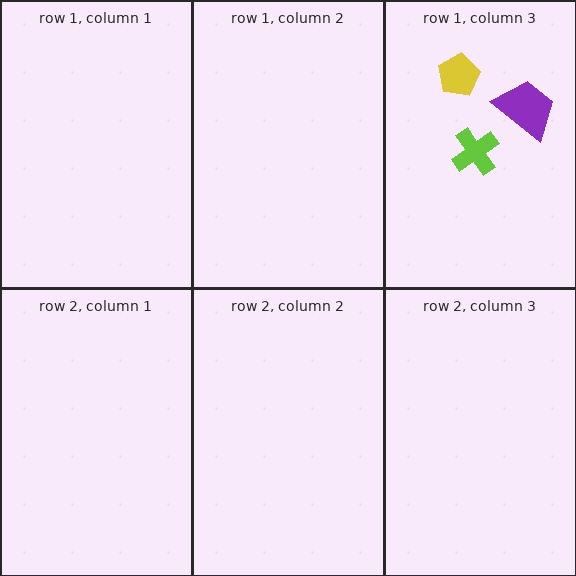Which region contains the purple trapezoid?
The row 1, column 3 region.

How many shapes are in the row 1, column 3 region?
3.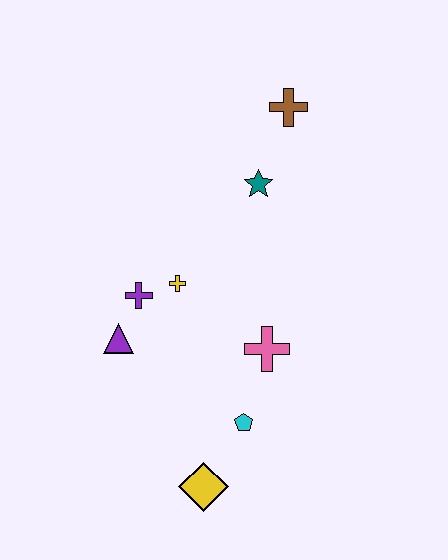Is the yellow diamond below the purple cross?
Yes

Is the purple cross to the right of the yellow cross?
No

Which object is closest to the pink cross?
The cyan pentagon is closest to the pink cross.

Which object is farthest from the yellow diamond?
The brown cross is farthest from the yellow diamond.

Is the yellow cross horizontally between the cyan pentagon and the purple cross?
Yes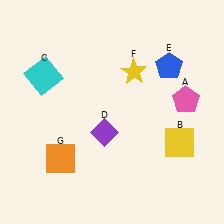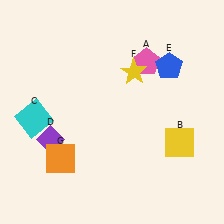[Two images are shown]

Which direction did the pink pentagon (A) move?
The pink pentagon (A) moved left.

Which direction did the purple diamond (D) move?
The purple diamond (D) moved left.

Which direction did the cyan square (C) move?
The cyan square (C) moved down.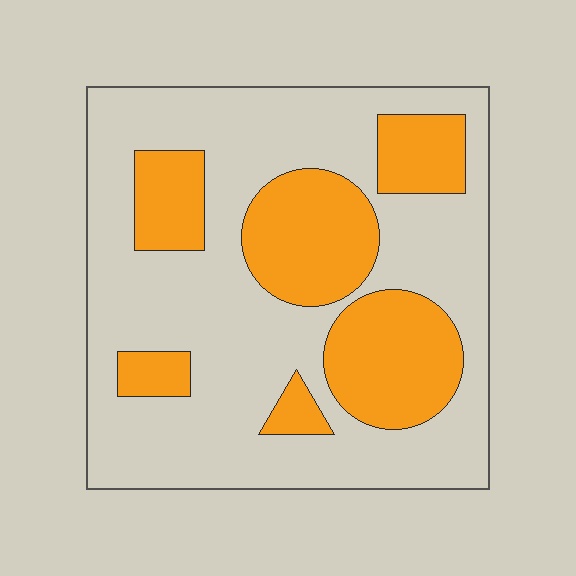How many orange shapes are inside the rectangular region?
6.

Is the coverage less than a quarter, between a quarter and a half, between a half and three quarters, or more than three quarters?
Between a quarter and a half.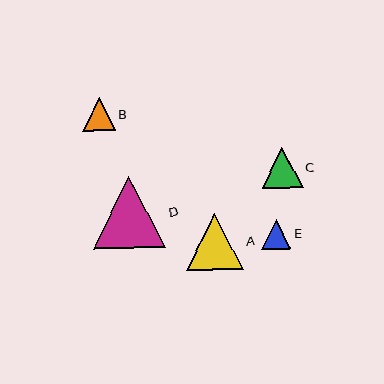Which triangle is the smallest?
Triangle E is the smallest with a size of approximately 30 pixels.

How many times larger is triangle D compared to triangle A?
Triangle D is approximately 1.3 times the size of triangle A.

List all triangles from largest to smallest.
From largest to smallest: D, A, C, B, E.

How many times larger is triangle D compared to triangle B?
Triangle D is approximately 2.2 times the size of triangle B.